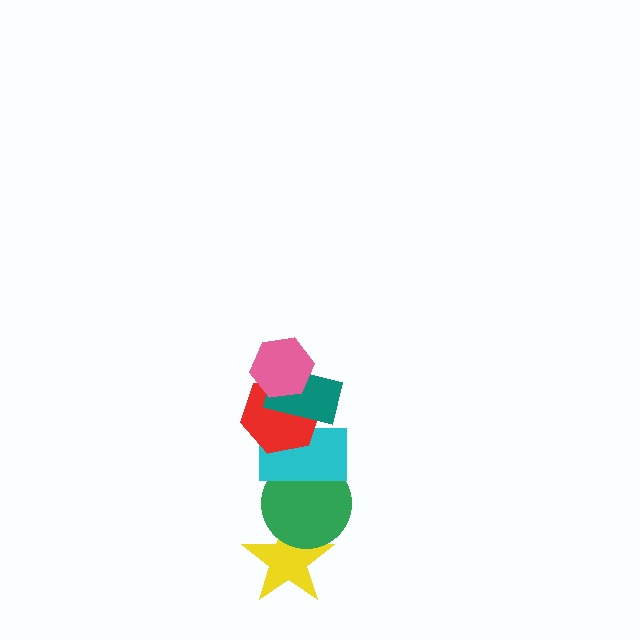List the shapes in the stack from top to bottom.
From top to bottom: the pink hexagon, the teal rectangle, the red hexagon, the cyan rectangle, the green circle, the yellow star.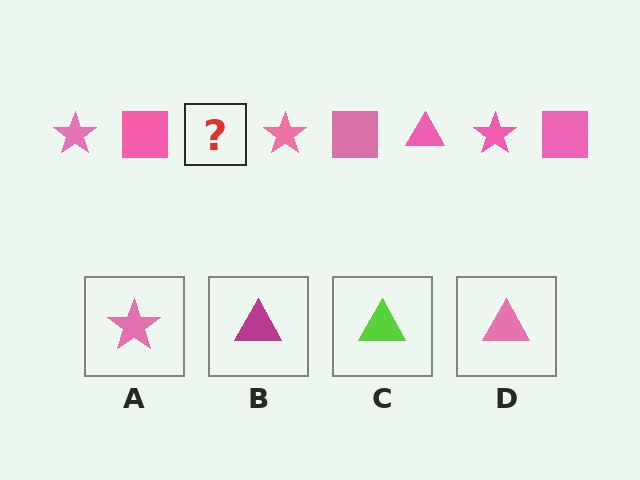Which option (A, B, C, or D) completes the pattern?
D.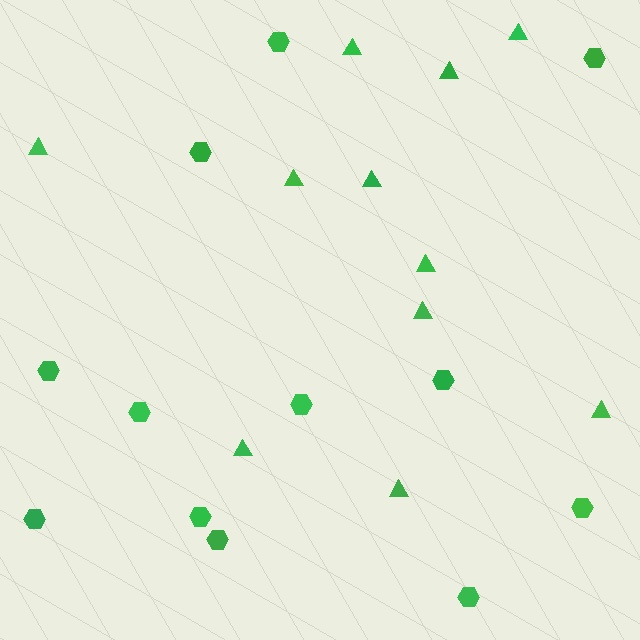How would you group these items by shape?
There are 2 groups: one group of hexagons (12) and one group of triangles (11).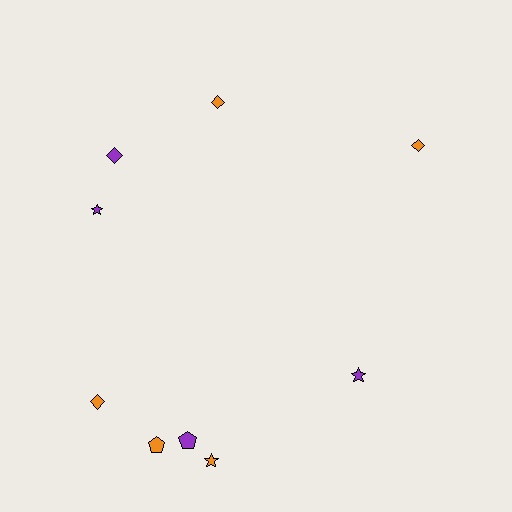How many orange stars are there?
There is 1 orange star.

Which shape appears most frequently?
Diamond, with 4 objects.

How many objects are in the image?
There are 9 objects.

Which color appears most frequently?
Orange, with 5 objects.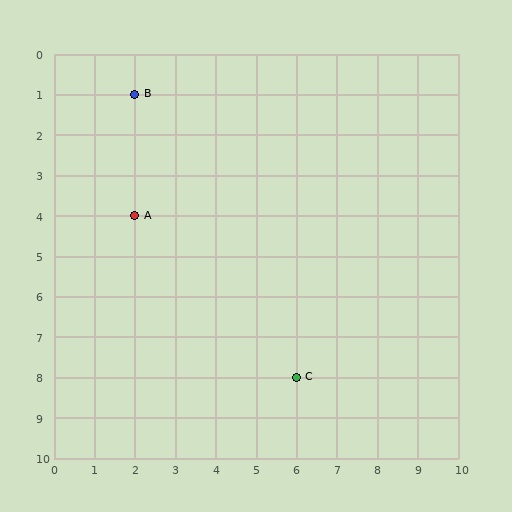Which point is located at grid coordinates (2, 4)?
Point A is at (2, 4).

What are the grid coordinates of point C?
Point C is at grid coordinates (6, 8).